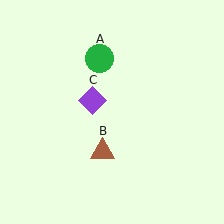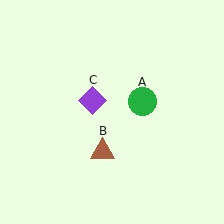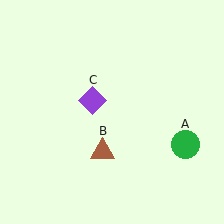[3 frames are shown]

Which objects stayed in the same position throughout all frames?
Brown triangle (object B) and purple diamond (object C) remained stationary.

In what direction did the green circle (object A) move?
The green circle (object A) moved down and to the right.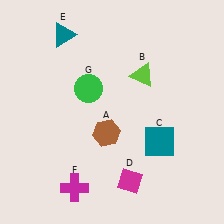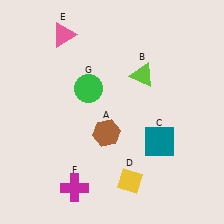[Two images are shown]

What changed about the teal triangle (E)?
In Image 1, E is teal. In Image 2, it changed to pink.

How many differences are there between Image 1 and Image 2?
There are 2 differences between the two images.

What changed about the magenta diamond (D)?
In Image 1, D is magenta. In Image 2, it changed to yellow.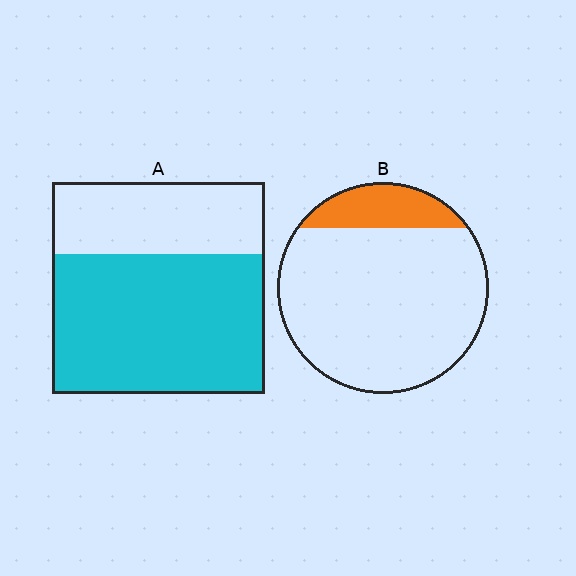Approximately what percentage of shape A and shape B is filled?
A is approximately 65% and B is approximately 15%.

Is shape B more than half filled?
No.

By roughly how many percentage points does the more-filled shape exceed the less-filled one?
By roughly 50 percentage points (A over B).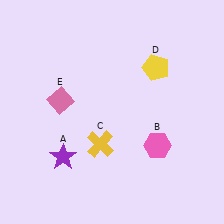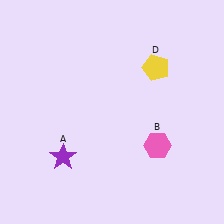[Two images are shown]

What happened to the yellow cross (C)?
The yellow cross (C) was removed in Image 2. It was in the bottom-left area of Image 1.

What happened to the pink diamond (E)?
The pink diamond (E) was removed in Image 2. It was in the top-left area of Image 1.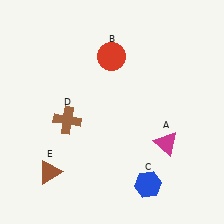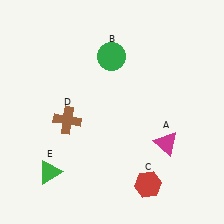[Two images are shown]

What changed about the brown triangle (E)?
In Image 1, E is brown. In Image 2, it changed to green.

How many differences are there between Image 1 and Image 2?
There are 3 differences between the two images.